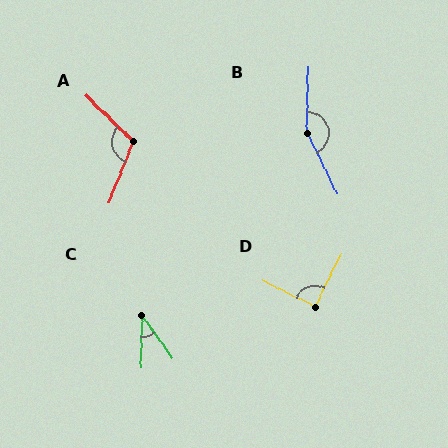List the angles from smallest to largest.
C (37°), D (91°), A (113°), B (153°).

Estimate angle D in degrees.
Approximately 91 degrees.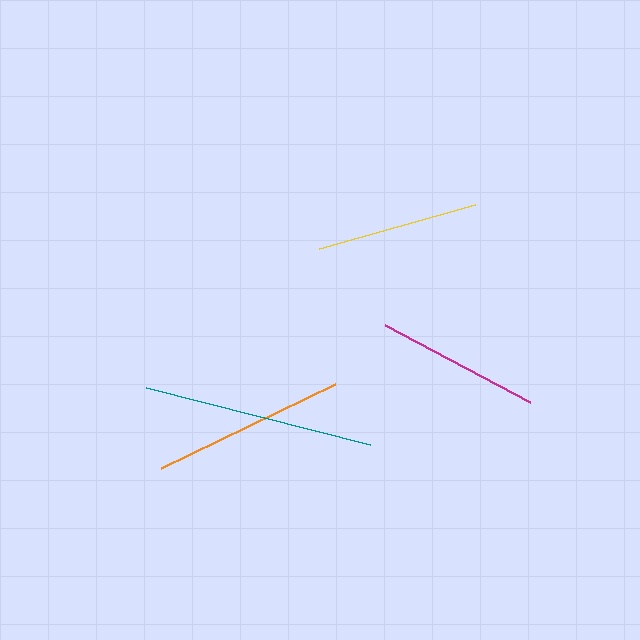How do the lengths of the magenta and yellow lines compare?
The magenta and yellow lines are approximately the same length.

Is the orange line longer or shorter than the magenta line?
The orange line is longer than the magenta line.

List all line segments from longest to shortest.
From longest to shortest: teal, orange, magenta, yellow.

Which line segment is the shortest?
The yellow line is the shortest at approximately 161 pixels.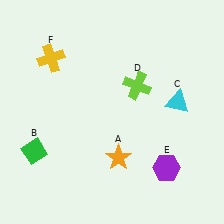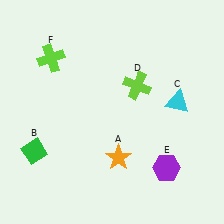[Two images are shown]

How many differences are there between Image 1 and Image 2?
There is 1 difference between the two images.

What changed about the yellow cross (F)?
In Image 1, F is yellow. In Image 2, it changed to lime.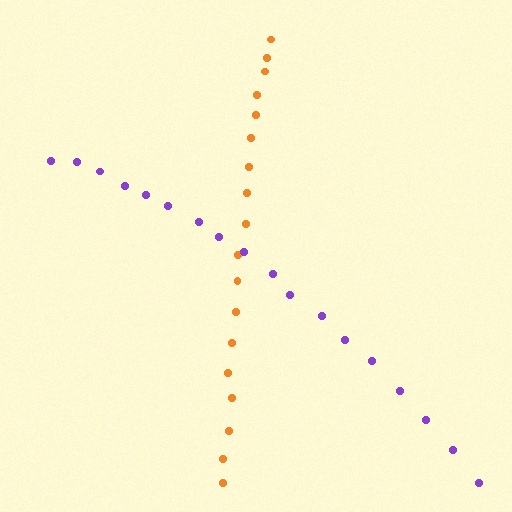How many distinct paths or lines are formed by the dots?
There are 2 distinct paths.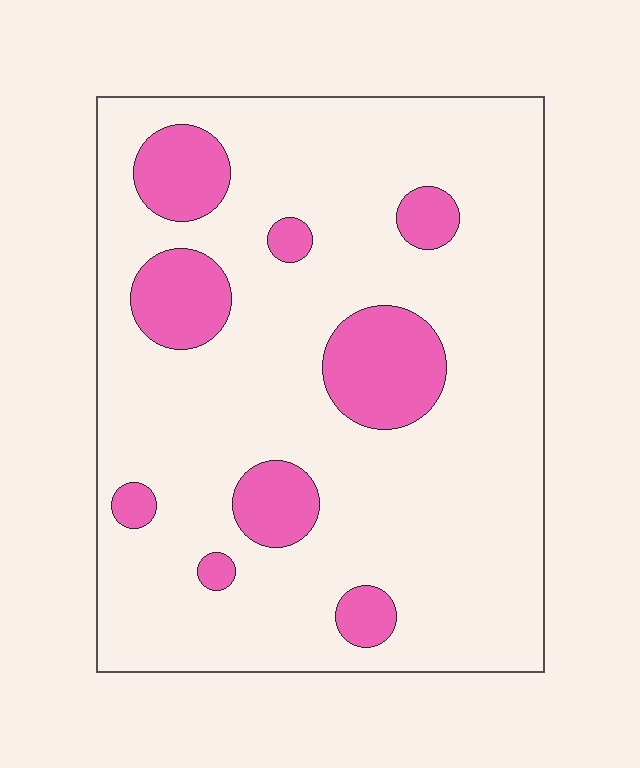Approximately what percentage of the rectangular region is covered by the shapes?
Approximately 15%.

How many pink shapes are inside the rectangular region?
9.